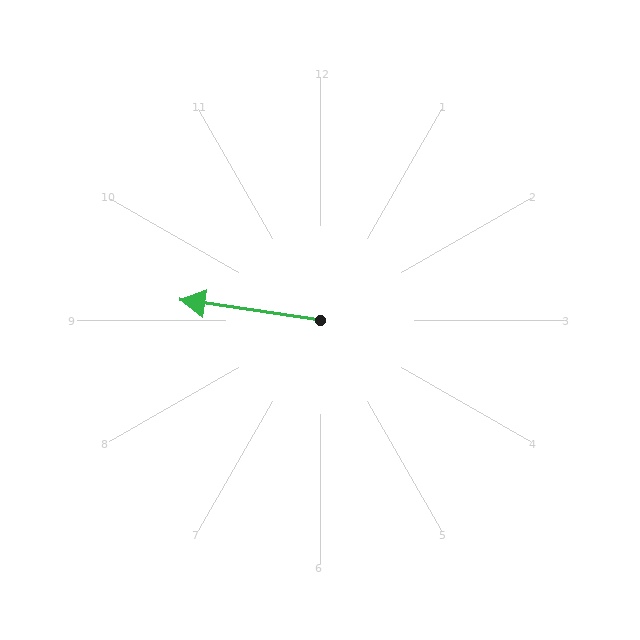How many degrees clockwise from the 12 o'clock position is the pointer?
Approximately 278 degrees.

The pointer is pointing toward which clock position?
Roughly 9 o'clock.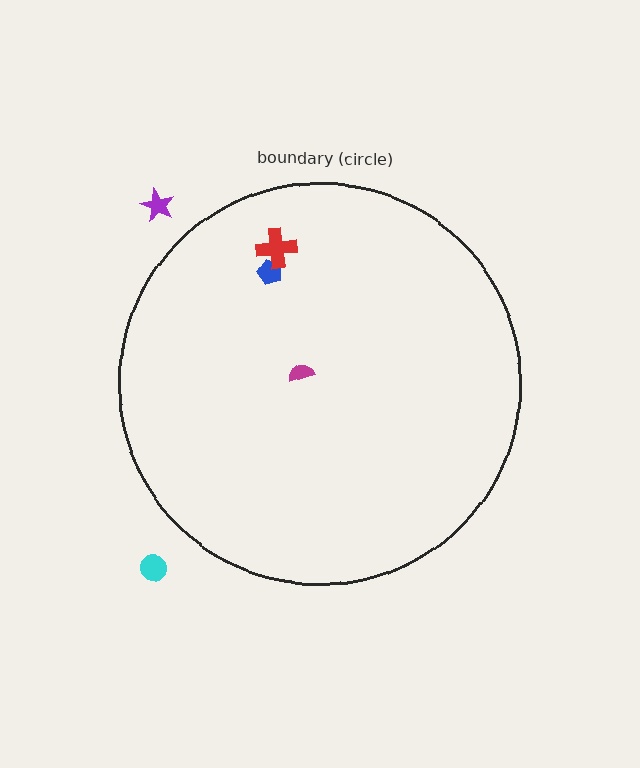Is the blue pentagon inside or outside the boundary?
Inside.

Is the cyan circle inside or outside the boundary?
Outside.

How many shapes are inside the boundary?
3 inside, 2 outside.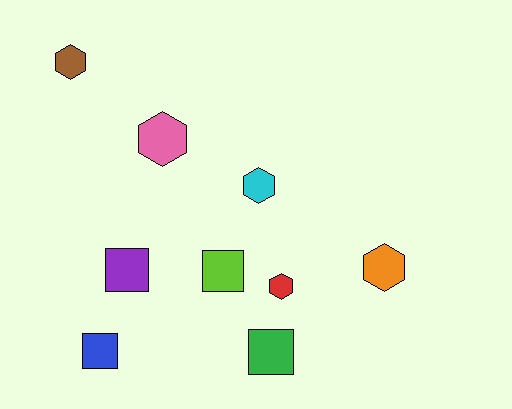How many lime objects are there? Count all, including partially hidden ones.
There is 1 lime object.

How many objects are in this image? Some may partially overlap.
There are 9 objects.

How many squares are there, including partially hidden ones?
There are 4 squares.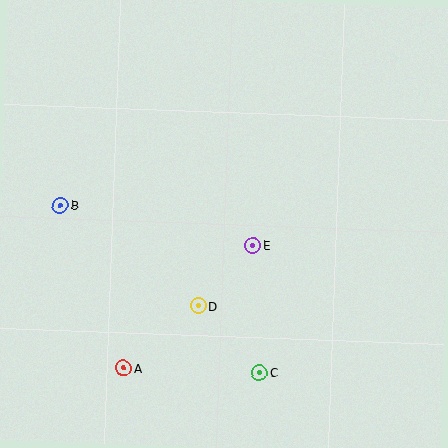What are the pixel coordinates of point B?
Point B is at (60, 205).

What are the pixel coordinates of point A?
Point A is at (124, 368).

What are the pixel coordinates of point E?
Point E is at (253, 245).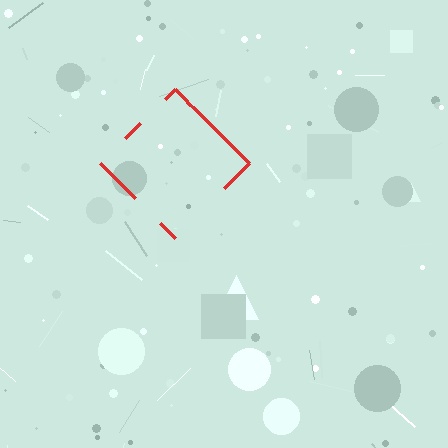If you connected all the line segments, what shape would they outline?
They would outline a diamond.